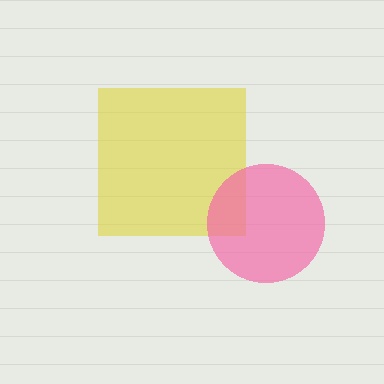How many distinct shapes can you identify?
There are 2 distinct shapes: a yellow square, a pink circle.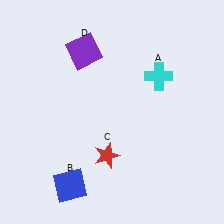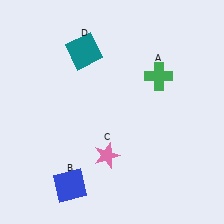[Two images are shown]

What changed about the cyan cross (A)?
In Image 1, A is cyan. In Image 2, it changed to green.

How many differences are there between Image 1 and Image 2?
There are 3 differences between the two images.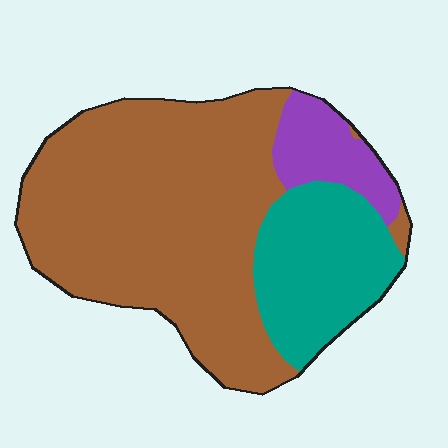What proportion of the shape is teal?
Teal covers roughly 25% of the shape.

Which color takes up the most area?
Brown, at roughly 65%.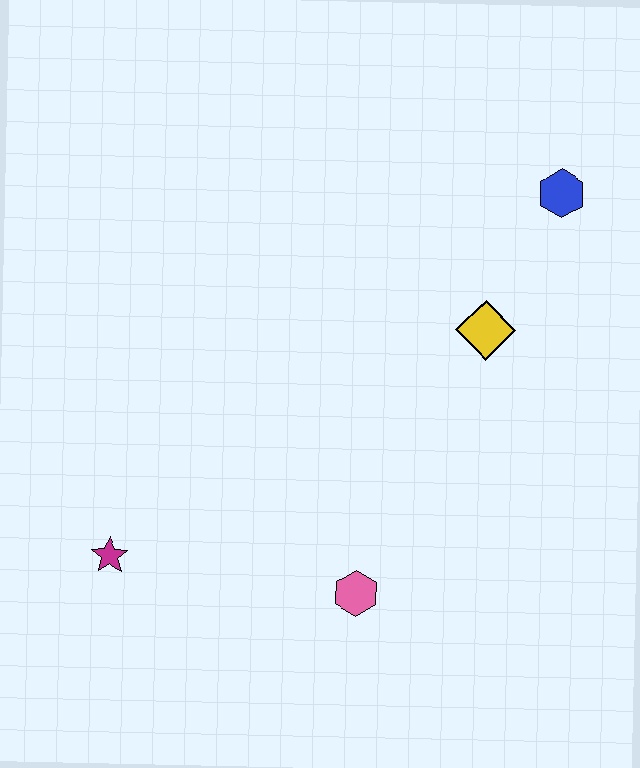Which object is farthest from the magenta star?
The blue hexagon is farthest from the magenta star.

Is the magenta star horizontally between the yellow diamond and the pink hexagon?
No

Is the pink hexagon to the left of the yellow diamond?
Yes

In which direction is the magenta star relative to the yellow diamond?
The magenta star is to the left of the yellow diamond.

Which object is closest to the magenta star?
The pink hexagon is closest to the magenta star.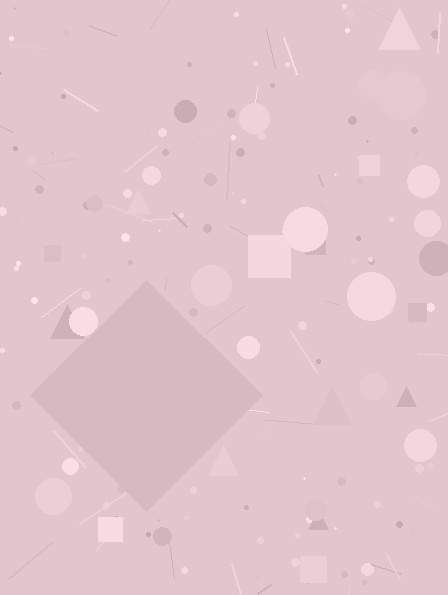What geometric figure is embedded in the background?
A diamond is embedded in the background.